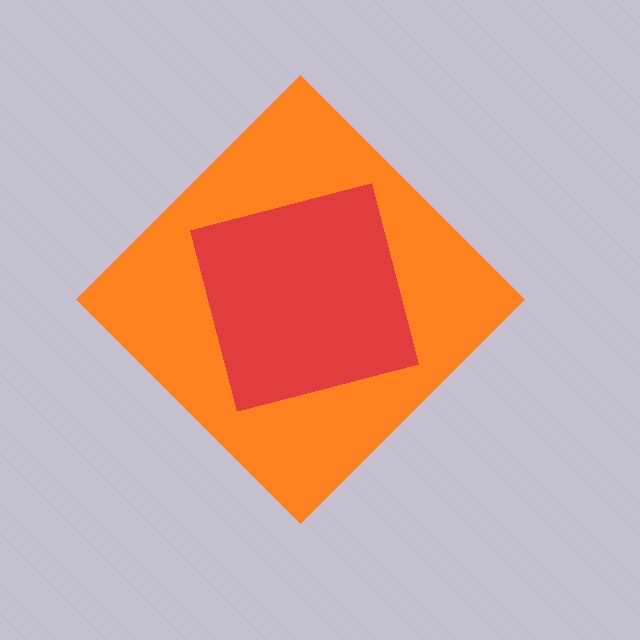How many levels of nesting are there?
2.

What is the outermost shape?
The orange diamond.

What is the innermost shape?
The red square.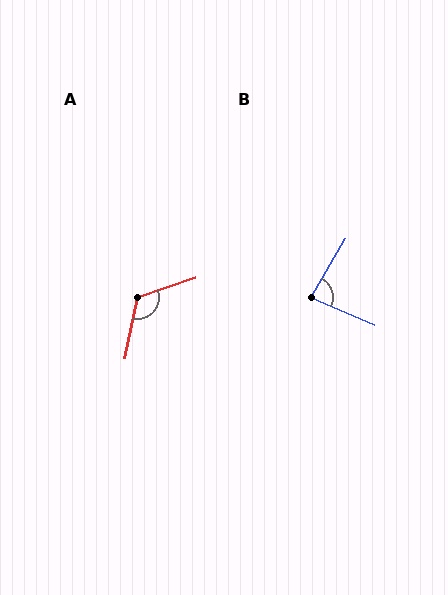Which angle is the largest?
A, at approximately 121 degrees.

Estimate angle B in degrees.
Approximately 83 degrees.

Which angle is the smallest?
B, at approximately 83 degrees.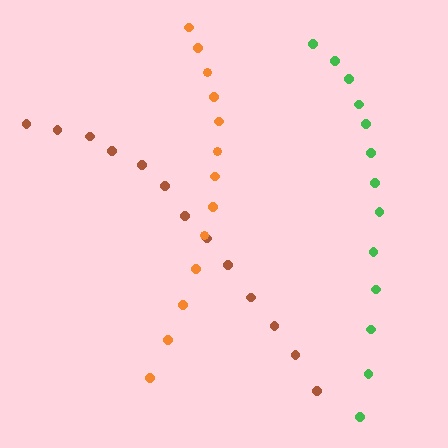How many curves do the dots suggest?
There are 3 distinct paths.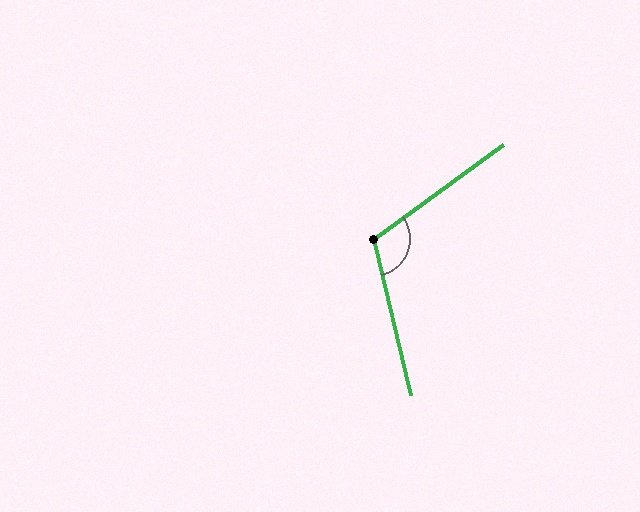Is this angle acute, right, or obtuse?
It is obtuse.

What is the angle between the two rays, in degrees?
Approximately 113 degrees.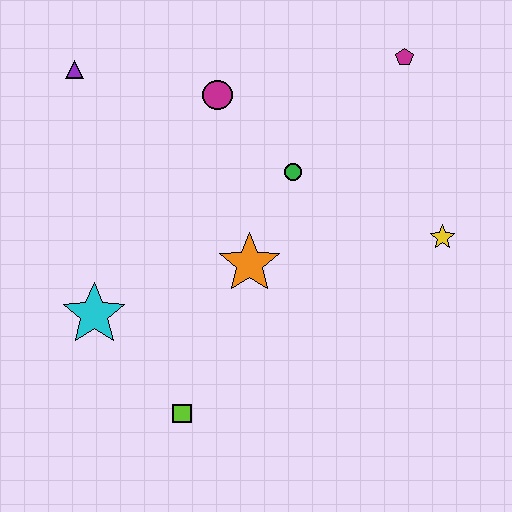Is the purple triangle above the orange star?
Yes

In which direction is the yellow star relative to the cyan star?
The yellow star is to the right of the cyan star.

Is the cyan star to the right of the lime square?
No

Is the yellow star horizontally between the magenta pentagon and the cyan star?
No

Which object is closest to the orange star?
The green circle is closest to the orange star.